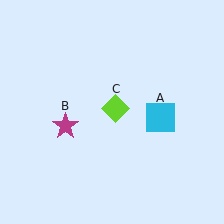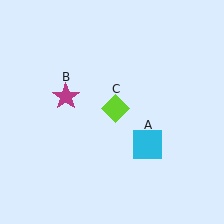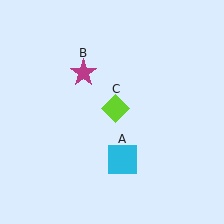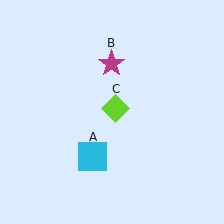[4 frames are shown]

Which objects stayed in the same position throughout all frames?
Lime diamond (object C) remained stationary.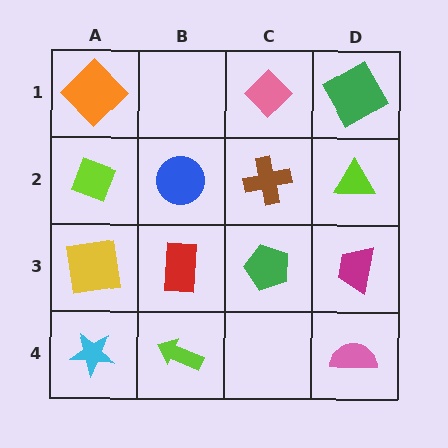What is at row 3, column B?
A red rectangle.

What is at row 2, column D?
A lime triangle.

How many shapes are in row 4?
3 shapes.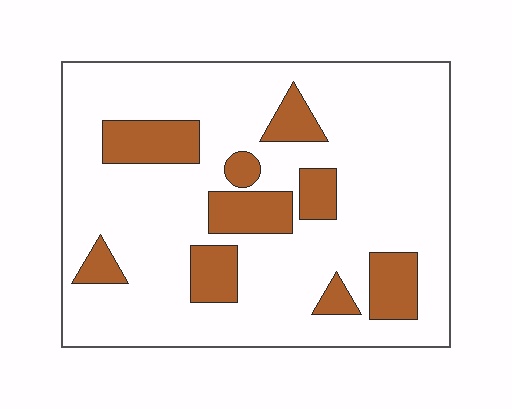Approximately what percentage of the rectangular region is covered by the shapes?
Approximately 20%.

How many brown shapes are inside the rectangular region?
9.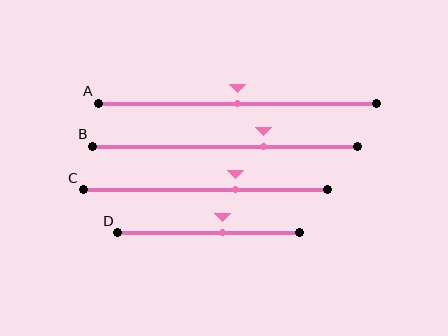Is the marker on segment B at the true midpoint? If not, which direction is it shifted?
No, the marker on segment B is shifted to the right by about 15% of the segment length.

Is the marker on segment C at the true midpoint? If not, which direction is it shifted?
No, the marker on segment C is shifted to the right by about 13% of the segment length.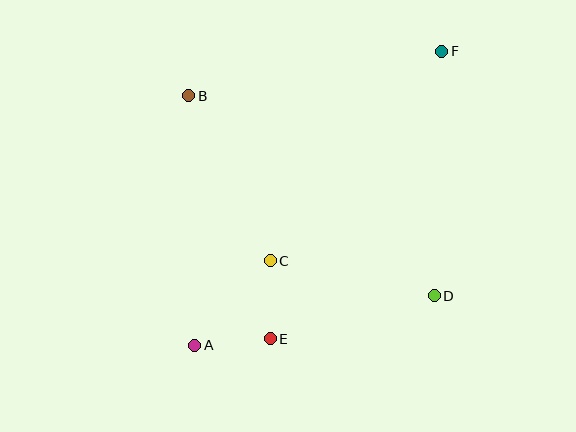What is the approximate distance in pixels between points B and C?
The distance between B and C is approximately 184 pixels.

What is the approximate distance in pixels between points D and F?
The distance between D and F is approximately 245 pixels.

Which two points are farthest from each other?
Points A and F are farthest from each other.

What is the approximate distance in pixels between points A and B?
The distance between A and B is approximately 249 pixels.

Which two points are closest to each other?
Points A and E are closest to each other.